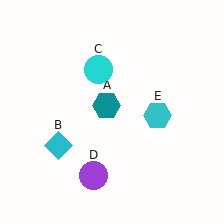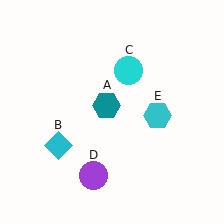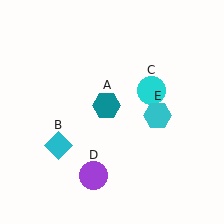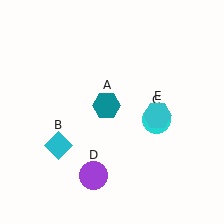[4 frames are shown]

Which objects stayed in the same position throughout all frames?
Teal hexagon (object A) and cyan diamond (object B) and purple circle (object D) and cyan hexagon (object E) remained stationary.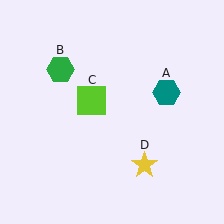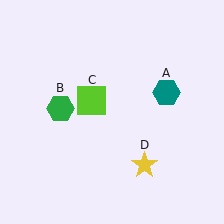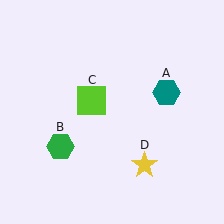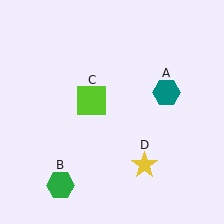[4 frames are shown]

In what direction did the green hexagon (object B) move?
The green hexagon (object B) moved down.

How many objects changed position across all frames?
1 object changed position: green hexagon (object B).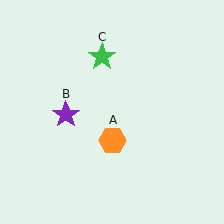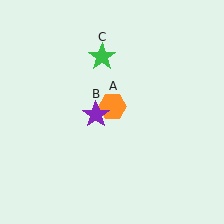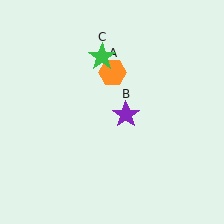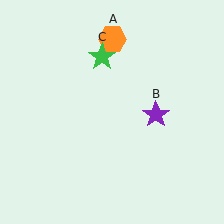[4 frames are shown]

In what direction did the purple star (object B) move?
The purple star (object B) moved right.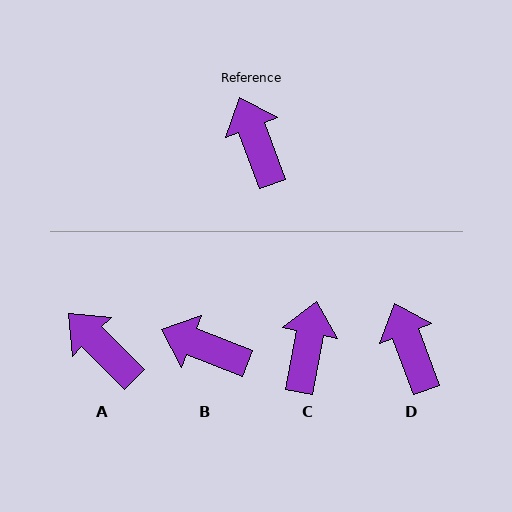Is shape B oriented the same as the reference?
No, it is off by about 48 degrees.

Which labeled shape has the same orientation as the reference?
D.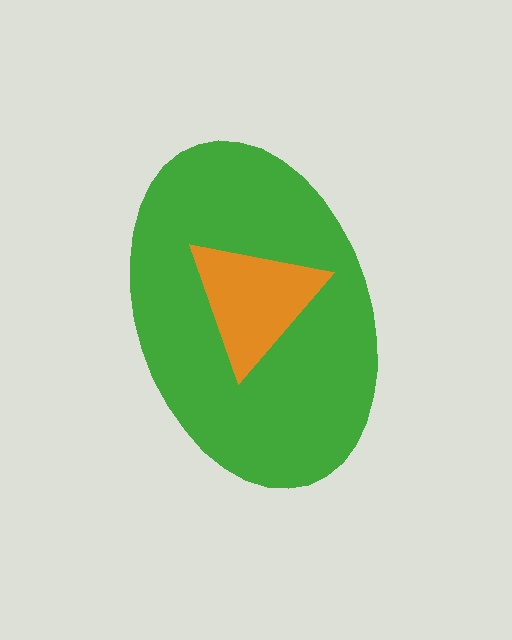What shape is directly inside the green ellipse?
The orange triangle.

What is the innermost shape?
The orange triangle.